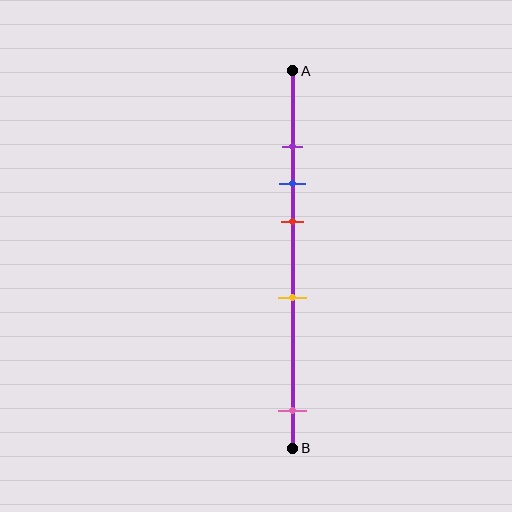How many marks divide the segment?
There are 5 marks dividing the segment.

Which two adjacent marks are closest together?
The purple and blue marks are the closest adjacent pair.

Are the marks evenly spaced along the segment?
No, the marks are not evenly spaced.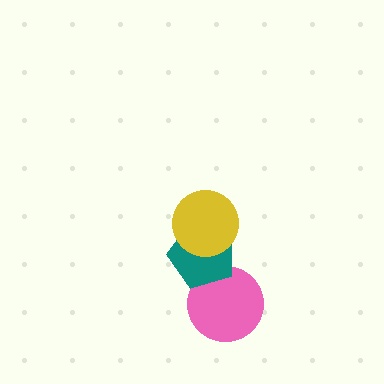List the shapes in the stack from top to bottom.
From top to bottom: the yellow circle, the teal pentagon, the pink circle.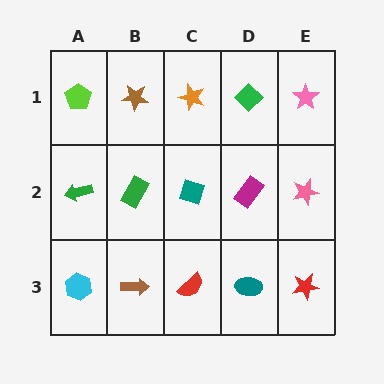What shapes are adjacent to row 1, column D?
A magenta rectangle (row 2, column D), an orange star (row 1, column C), a pink star (row 1, column E).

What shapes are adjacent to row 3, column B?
A green rectangle (row 2, column B), a cyan hexagon (row 3, column A), a red semicircle (row 3, column C).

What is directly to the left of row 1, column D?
An orange star.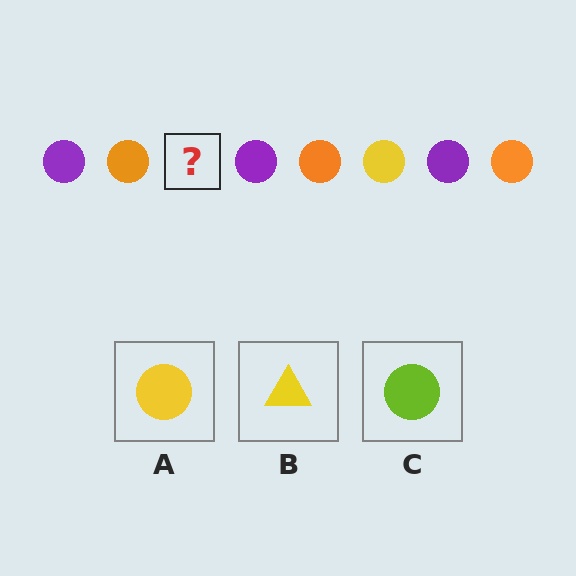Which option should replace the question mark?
Option A.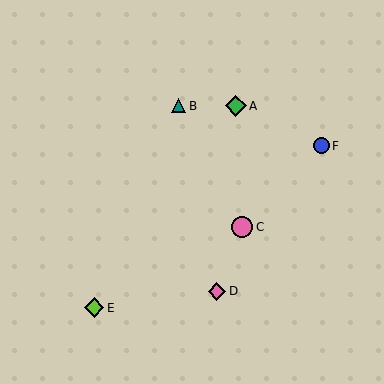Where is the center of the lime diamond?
The center of the lime diamond is at (94, 308).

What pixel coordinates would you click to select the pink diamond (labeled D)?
Click at (217, 291) to select the pink diamond D.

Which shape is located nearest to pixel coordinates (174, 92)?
The teal triangle (labeled B) at (179, 106) is nearest to that location.